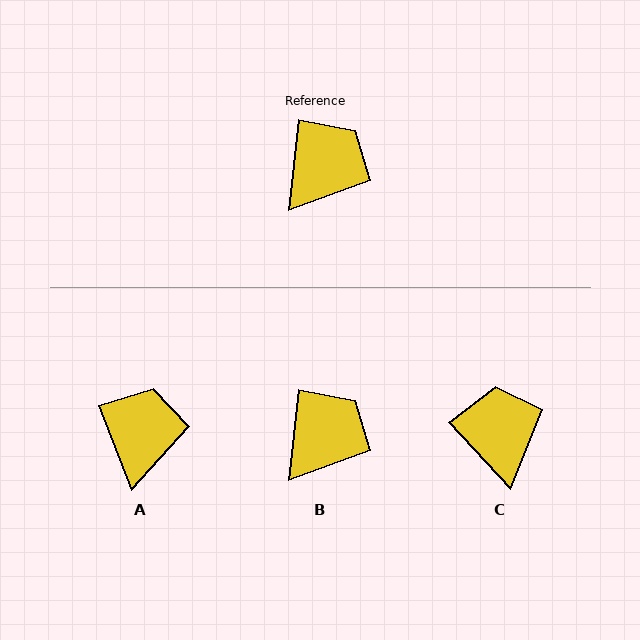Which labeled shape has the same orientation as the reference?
B.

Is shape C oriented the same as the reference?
No, it is off by about 48 degrees.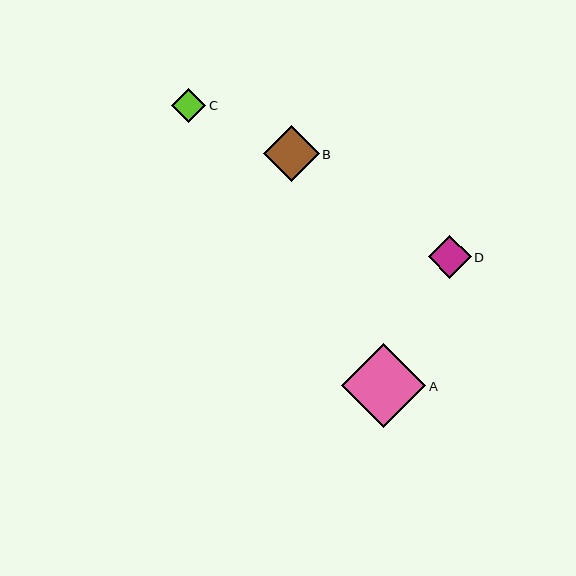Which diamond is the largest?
Diamond A is the largest with a size of approximately 84 pixels.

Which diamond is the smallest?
Diamond C is the smallest with a size of approximately 34 pixels.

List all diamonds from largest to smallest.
From largest to smallest: A, B, D, C.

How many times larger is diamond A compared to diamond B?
Diamond A is approximately 1.5 times the size of diamond B.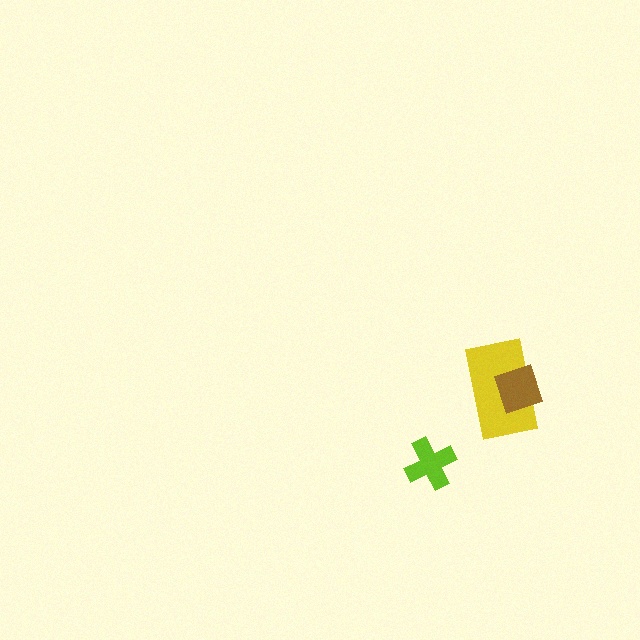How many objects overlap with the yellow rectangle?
1 object overlaps with the yellow rectangle.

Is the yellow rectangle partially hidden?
Yes, it is partially covered by another shape.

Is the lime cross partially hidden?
No, no other shape covers it.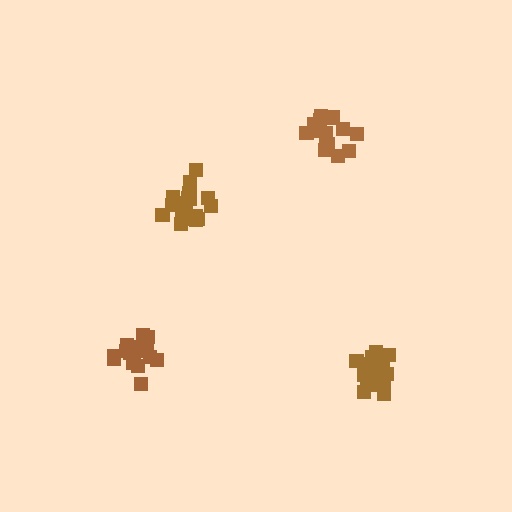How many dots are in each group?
Group 1: 20 dots, Group 2: 20 dots, Group 3: 16 dots, Group 4: 15 dots (71 total).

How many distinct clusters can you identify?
There are 4 distinct clusters.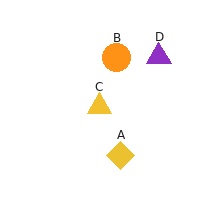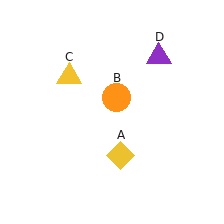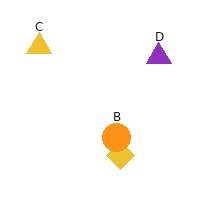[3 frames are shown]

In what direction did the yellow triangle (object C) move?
The yellow triangle (object C) moved up and to the left.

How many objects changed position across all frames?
2 objects changed position: orange circle (object B), yellow triangle (object C).